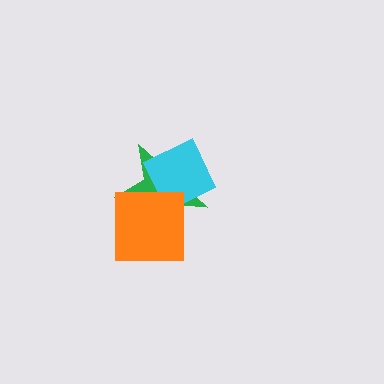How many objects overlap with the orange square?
2 objects overlap with the orange square.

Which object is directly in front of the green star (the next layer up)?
The cyan diamond is directly in front of the green star.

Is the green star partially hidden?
Yes, it is partially covered by another shape.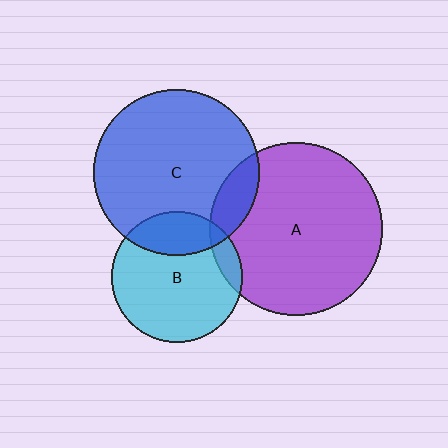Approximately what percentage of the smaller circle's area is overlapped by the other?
Approximately 10%.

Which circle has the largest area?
Circle A (purple).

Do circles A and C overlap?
Yes.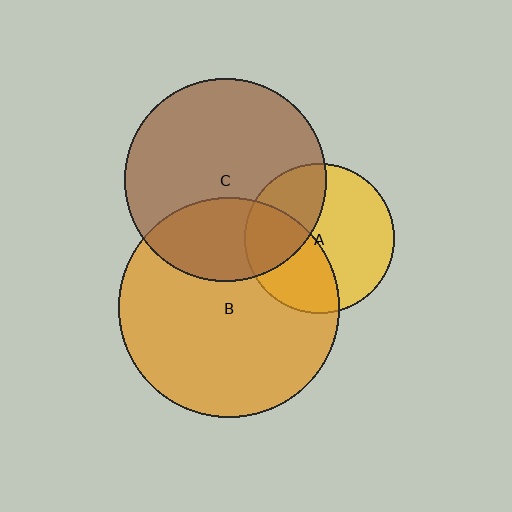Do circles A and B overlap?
Yes.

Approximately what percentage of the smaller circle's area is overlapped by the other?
Approximately 40%.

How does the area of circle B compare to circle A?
Approximately 2.2 times.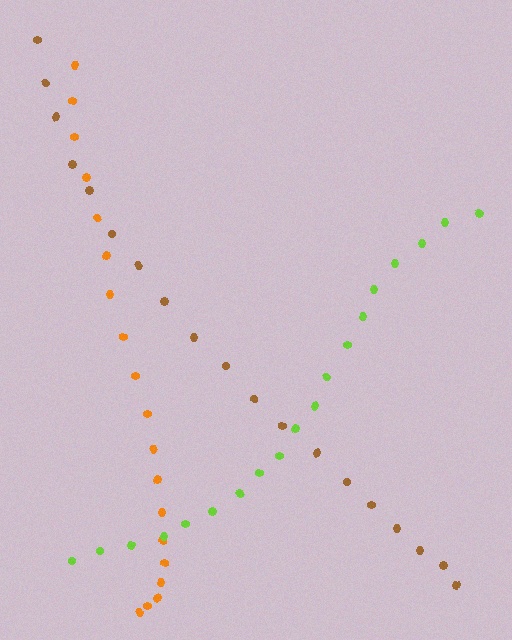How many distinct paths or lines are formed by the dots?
There are 3 distinct paths.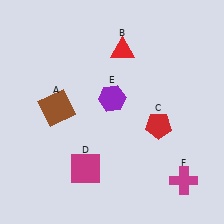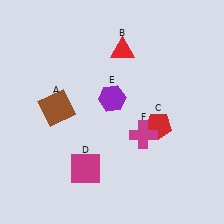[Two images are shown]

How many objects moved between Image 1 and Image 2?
1 object moved between the two images.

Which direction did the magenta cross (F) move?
The magenta cross (F) moved up.